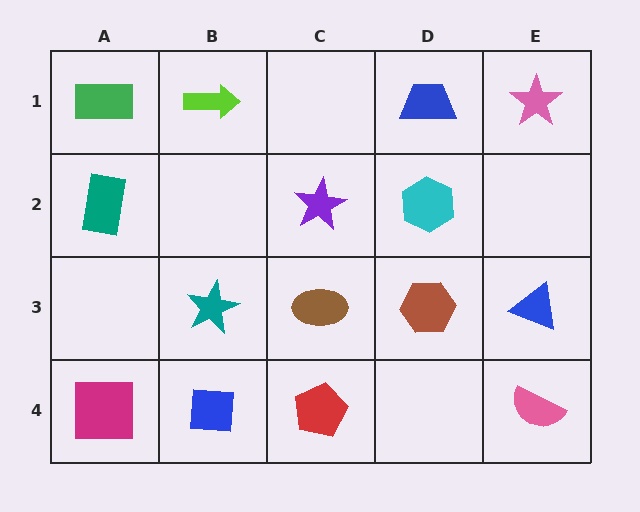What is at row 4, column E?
A pink semicircle.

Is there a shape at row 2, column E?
No, that cell is empty.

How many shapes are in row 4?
4 shapes.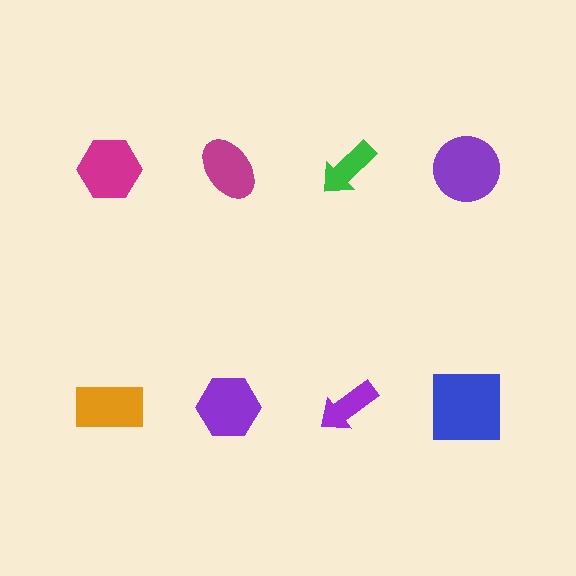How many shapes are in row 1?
4 shapes.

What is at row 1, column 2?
A magenta ellipse.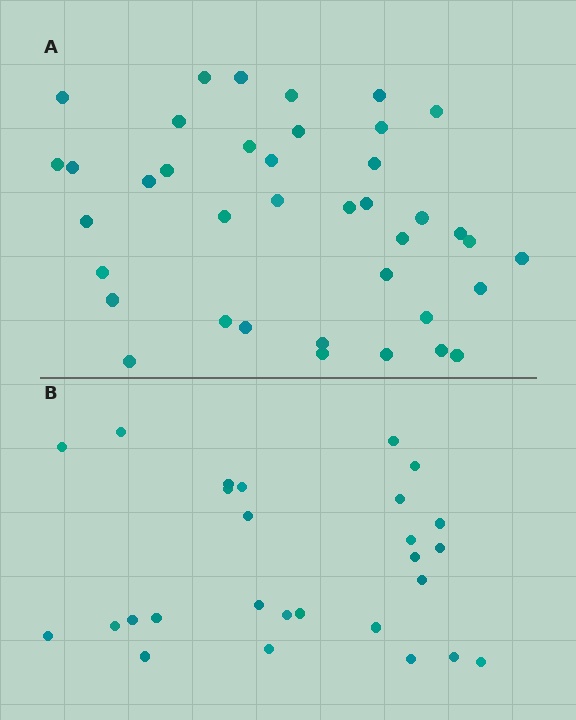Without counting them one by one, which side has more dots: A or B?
Region A (the top region) has more dots.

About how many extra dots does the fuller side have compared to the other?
Region A has roughly 12 or so more dots than region B.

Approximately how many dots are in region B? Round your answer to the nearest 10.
About 30 dots. (The exact count is 27, which rounds to 30.)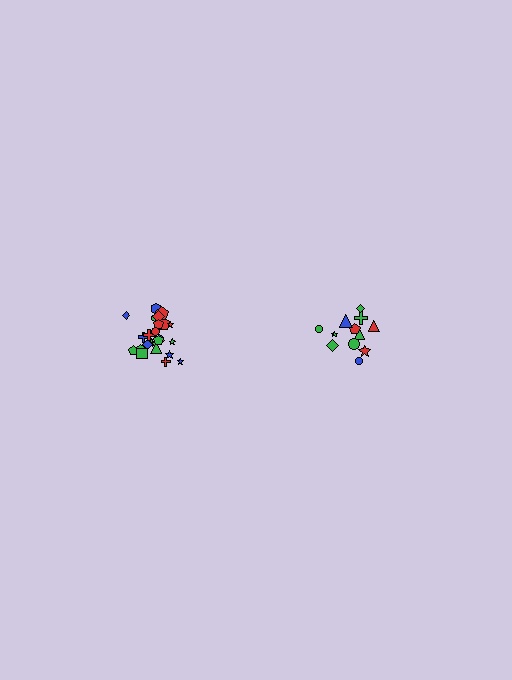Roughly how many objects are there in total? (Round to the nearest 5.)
Roughly 35 objects in total.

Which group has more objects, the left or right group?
The left group.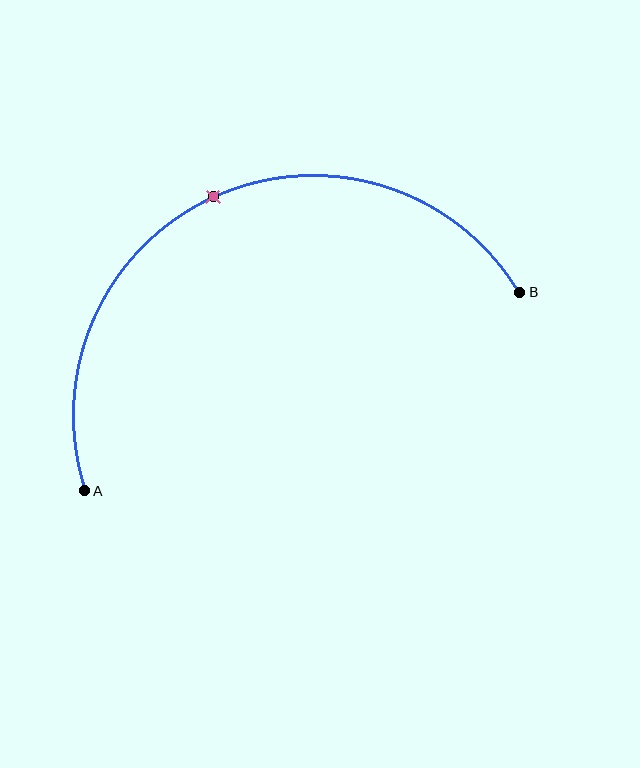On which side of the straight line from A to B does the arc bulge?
The arc bulges above the straight line connecting A and B.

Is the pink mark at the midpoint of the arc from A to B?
Yes. The pink mark lies on the arc at equal arc-length from both A and B — it is the arc midpoint.